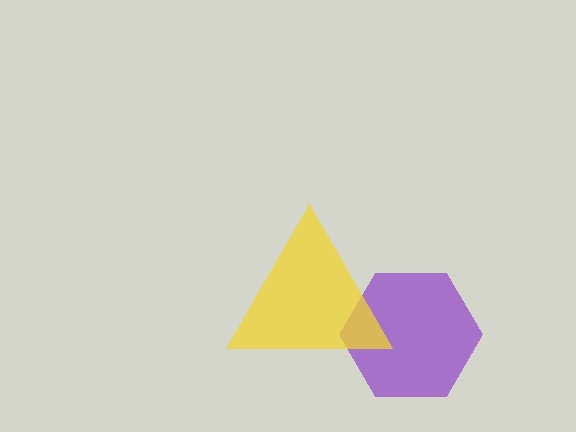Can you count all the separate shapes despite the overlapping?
Yes, there are 2 separate shapes.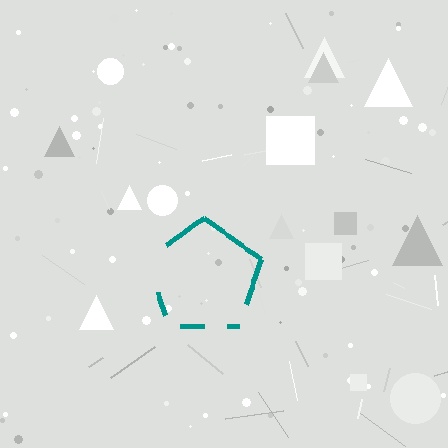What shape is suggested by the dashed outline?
The dashed outline suggests a pentagon.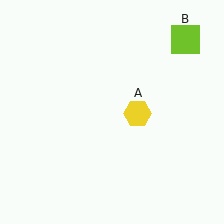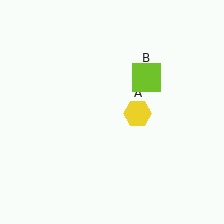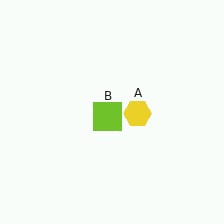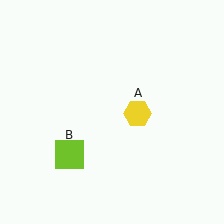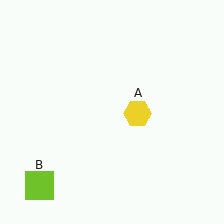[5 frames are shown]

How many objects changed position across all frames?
1 object changed position: lime square (object B).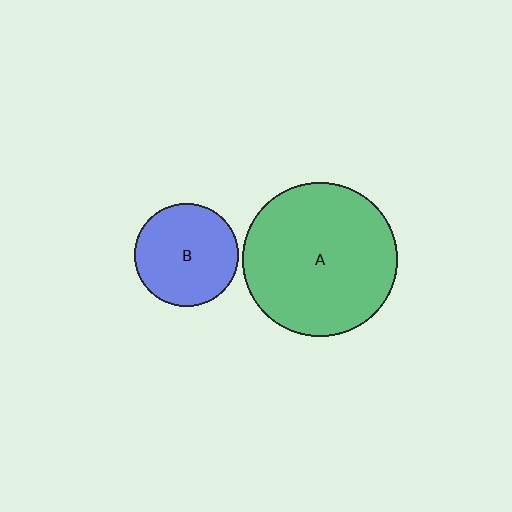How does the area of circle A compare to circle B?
Approximately 2.2 times.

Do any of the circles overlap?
No, none of the circles overlap.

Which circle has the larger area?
Circle A (green).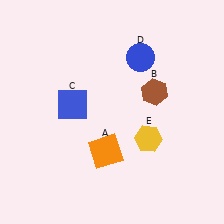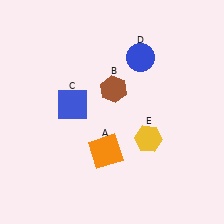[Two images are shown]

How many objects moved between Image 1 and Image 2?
1 object moved between the two images.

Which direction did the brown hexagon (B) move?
The brown hexagon (B) moved left.